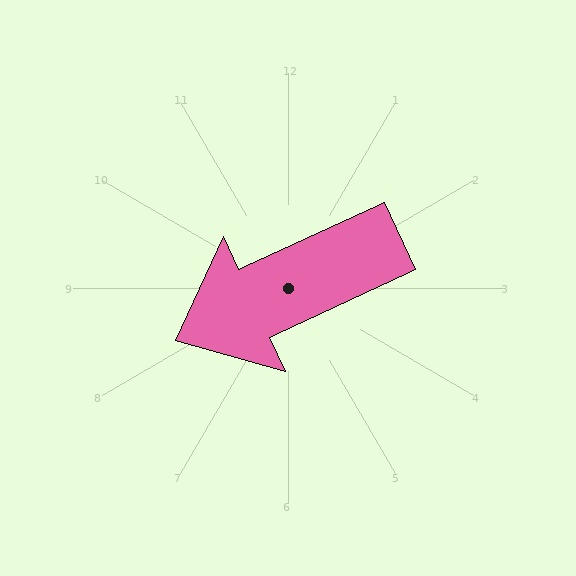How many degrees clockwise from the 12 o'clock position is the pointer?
Approximately 245 degrees.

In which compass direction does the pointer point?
Southwest.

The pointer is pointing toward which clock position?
Roughly 8 o'clock.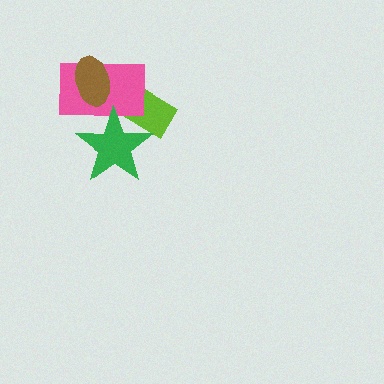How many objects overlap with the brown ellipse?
1 object overlaps with the brown ellipse.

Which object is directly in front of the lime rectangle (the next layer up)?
The pink rectangle is directly in front of the lime rectangle.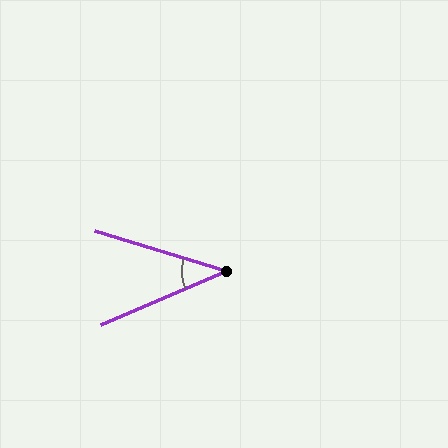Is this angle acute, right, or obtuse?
It is acute.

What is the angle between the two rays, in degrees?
Approximately 40 degrees.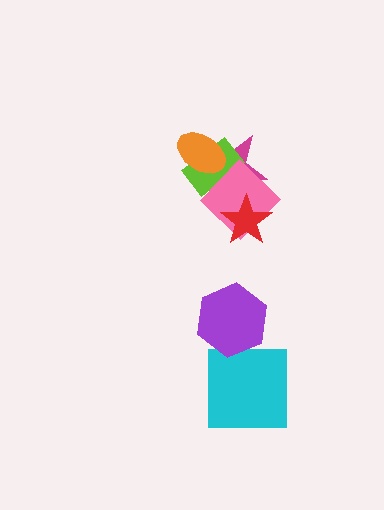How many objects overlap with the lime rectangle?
3 objects overlap with the lime rectangle.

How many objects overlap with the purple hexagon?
0 objects overlap with the purple hexagon.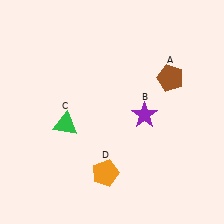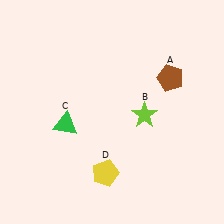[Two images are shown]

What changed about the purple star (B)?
In Image 1, B is purple. In Image 2, it changed to lime.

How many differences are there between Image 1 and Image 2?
There are 2 differences between the two images.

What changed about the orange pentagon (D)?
In Image 1, D is orange. In Image 2, it changed to yellow.